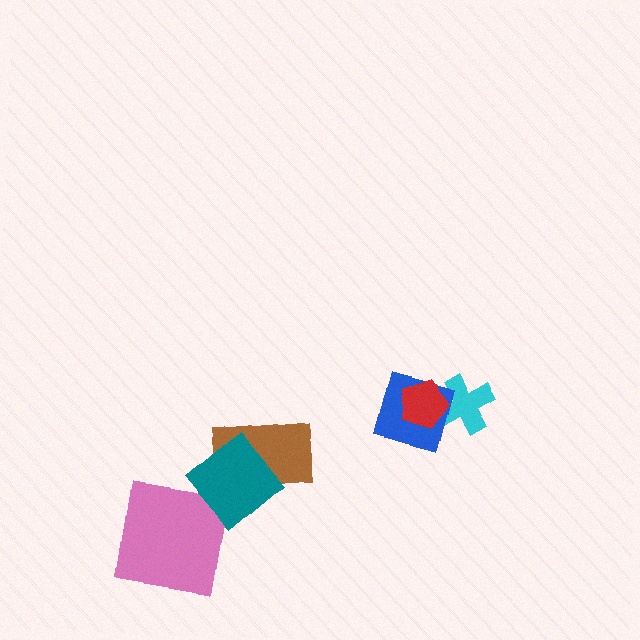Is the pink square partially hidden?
No, no other shape covers it.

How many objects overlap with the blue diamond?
2 objects overlap with the blue diamond.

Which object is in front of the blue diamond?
The red pentagon is in front of the blue diamond.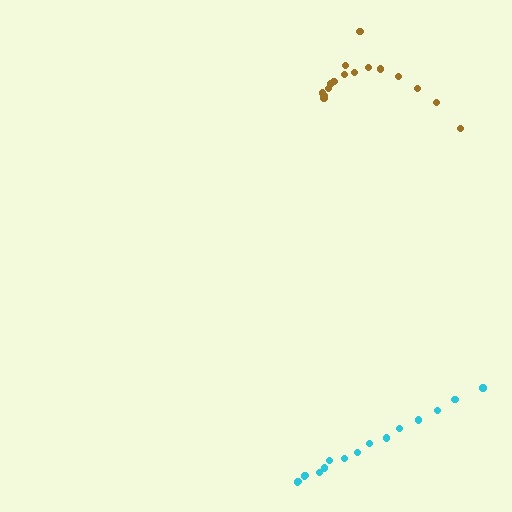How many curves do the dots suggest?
There are 2 distinct paths.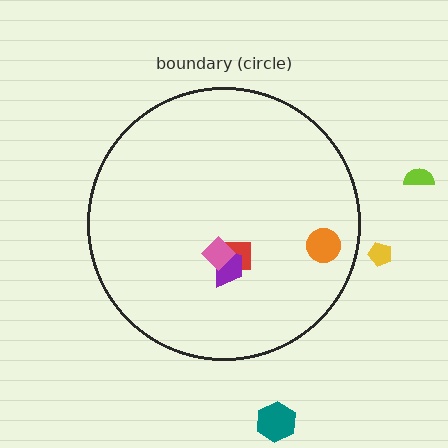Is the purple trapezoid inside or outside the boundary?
Inside.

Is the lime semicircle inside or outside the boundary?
Outside.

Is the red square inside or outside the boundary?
Inside.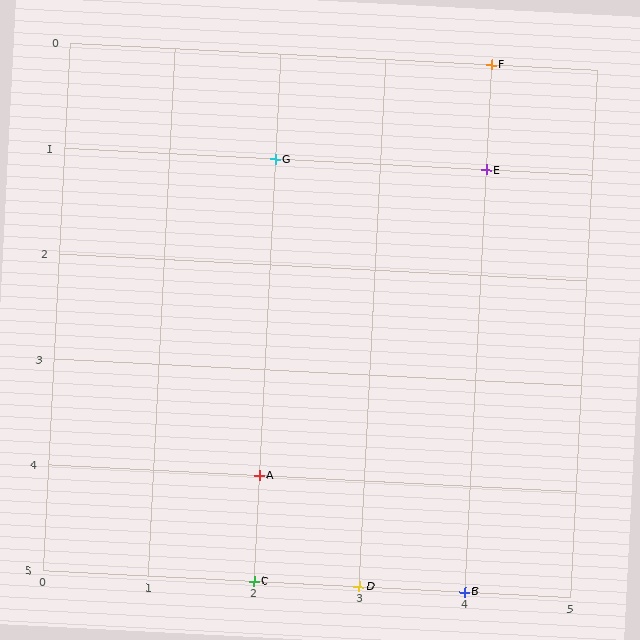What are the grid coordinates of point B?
Point B is at grid coordinates (4, 5).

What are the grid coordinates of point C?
Point C is at grid coordinates (2, 5).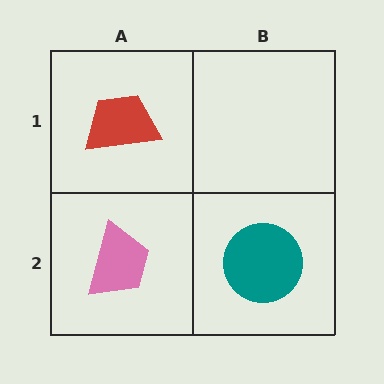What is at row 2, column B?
A teal circle.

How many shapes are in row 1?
1 shape.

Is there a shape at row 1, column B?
No, that cell is empty.